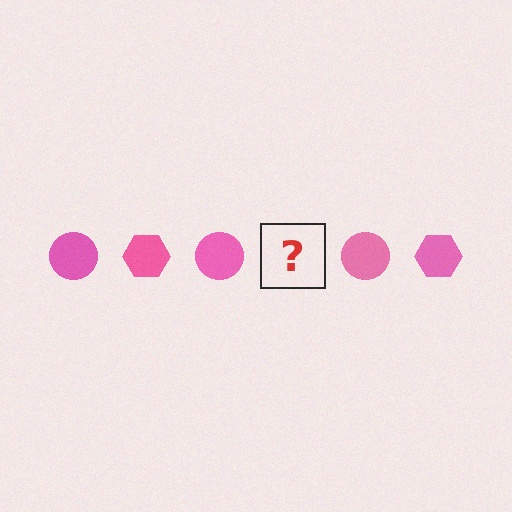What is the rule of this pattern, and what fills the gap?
The rule is that the pattern cycles through circle, hexagon shapes in pink. The gap should be filled with a pink hexagon.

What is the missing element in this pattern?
The missing element is a pink hexagon.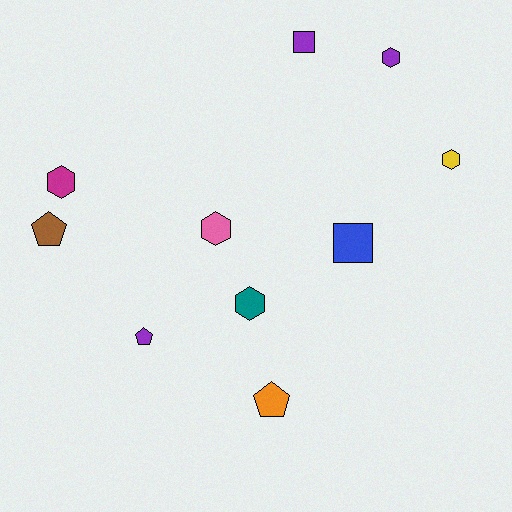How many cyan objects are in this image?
There are no cyan objects.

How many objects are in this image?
There are 10 objects.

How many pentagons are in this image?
There are 3 pentagons.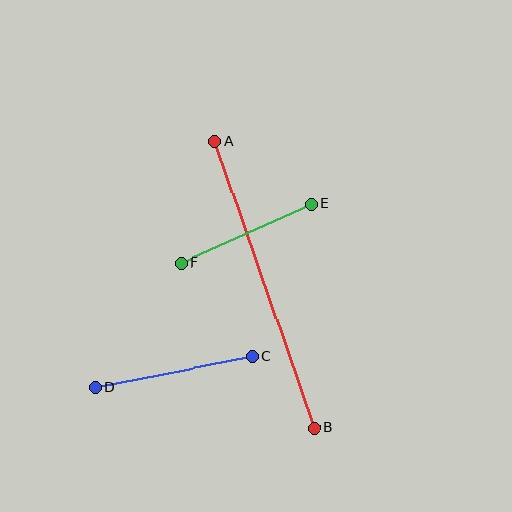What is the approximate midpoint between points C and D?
The midpoint is at approximately (174, 372) pixels.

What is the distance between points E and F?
The distance is approximately 143 pixels.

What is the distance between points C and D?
The distance is approximately 160 pixels.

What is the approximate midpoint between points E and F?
The midpoint is at approximately (246, 233) pixels.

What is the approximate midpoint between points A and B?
The midpoint is at approximately (265, 285) pixels.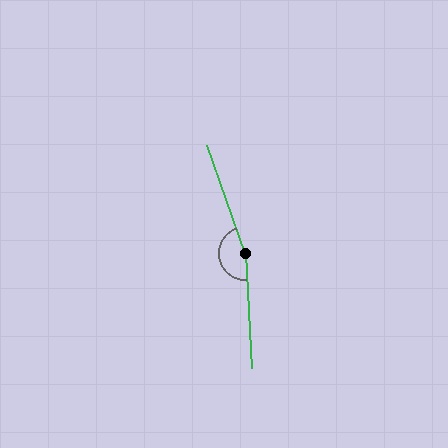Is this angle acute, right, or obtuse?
It is obtuse.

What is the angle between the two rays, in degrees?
Approximately 164 degrees.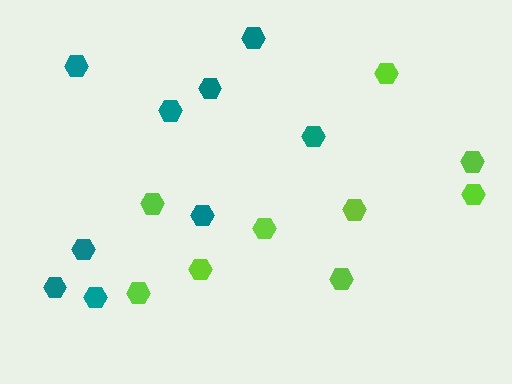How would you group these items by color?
There are 2 groups: one group of lime hexagons (9) and one group of teal hexagons (9).